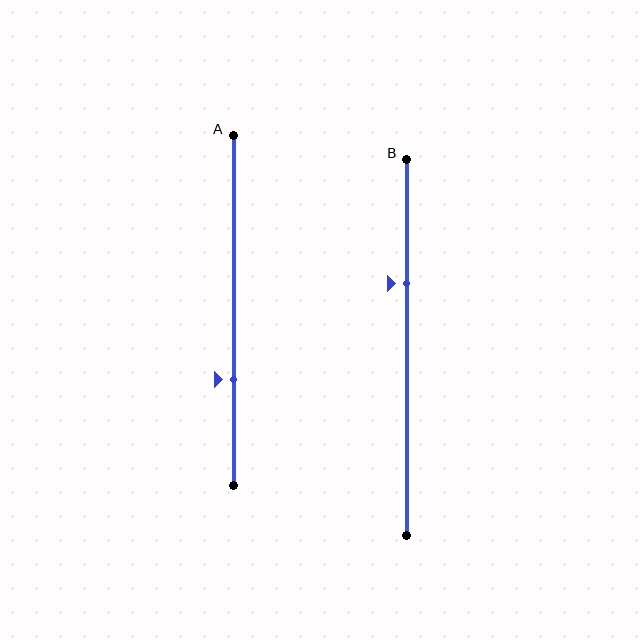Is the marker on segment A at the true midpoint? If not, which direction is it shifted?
No, the marker on segment A is shifted downward by about 20% of the segment length.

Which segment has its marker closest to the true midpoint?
Segment B has its marker closest to the true midpoint.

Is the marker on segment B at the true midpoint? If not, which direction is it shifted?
No, the marker on segment B is shifted upward by about 17% of the segment length.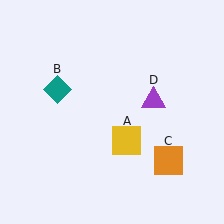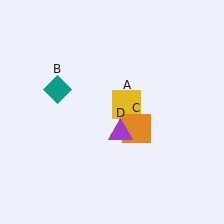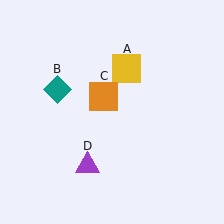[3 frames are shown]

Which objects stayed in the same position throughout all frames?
Teal diamond (object B) remained stationary.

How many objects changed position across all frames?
3 objects changed position: yellow square (object A), orange square (object C), purple triangle (object D).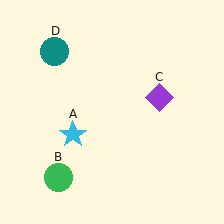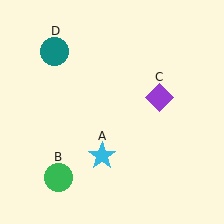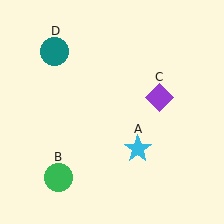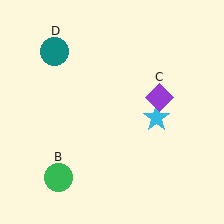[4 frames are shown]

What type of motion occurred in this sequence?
The cyan star (object A) rotated counterclockwise around the center of the scene.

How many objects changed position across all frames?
1 object changed position: cyan star (object A).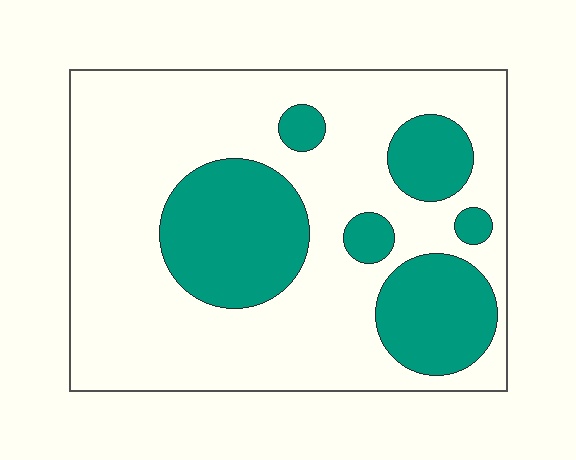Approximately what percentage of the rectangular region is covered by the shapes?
Approximately 30%.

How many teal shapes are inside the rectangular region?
6.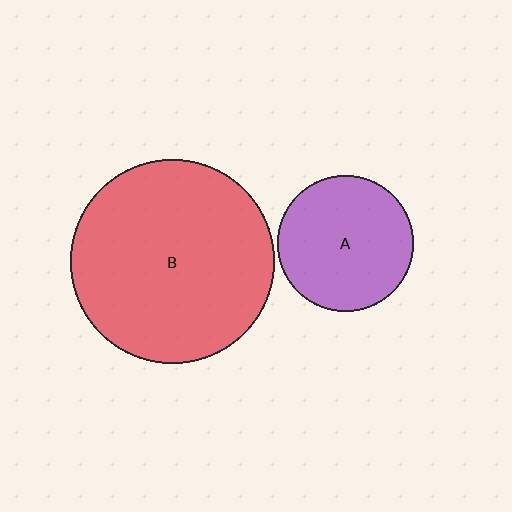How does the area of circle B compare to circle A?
Approximately 2.3 times.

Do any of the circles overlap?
No, none of the circles overlap.